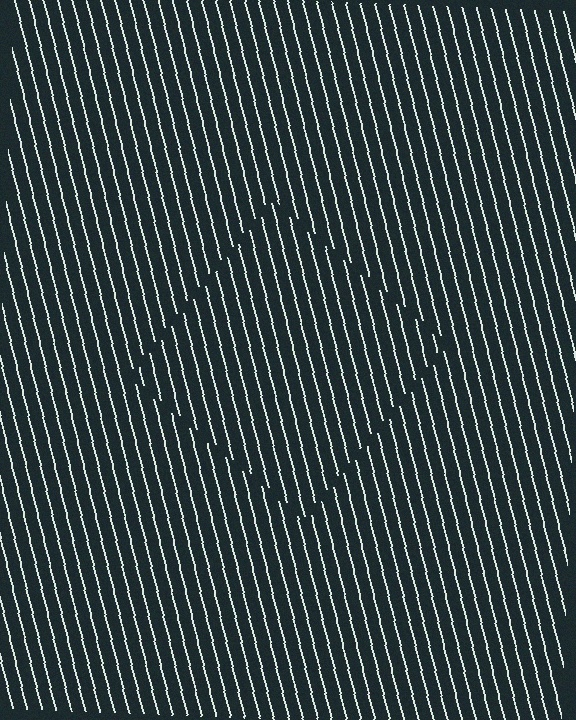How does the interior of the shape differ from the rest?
The interior of the shape contains the same grating, shifted by half a period — the contour is defined by the phase discontinuity where line-ends from the inner and outer gratings abut.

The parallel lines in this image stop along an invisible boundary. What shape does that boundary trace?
An illusory square. The interior of the shape contains the same grating, shifted by half a period — the contour is defined by the phase discontinuity where line-ends from the inner and outer gratings abut.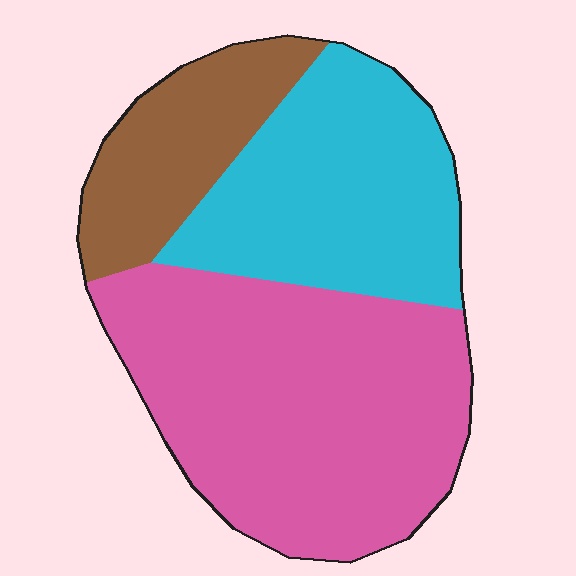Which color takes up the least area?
Brown, at roughly 20%.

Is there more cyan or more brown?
Cyan.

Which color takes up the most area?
Pink, at roughly 50%.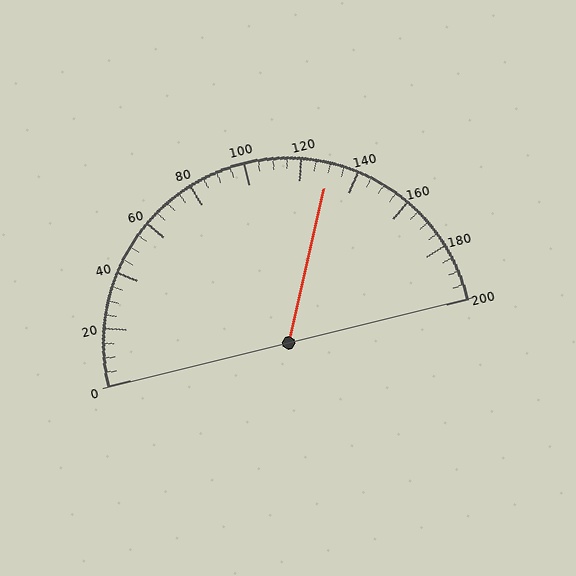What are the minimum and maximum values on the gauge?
The gauge ranges from 0 to 200.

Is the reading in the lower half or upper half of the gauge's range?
The reading is in the upper half of the range (0 to 200).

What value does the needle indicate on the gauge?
The needle indicates approximately 130.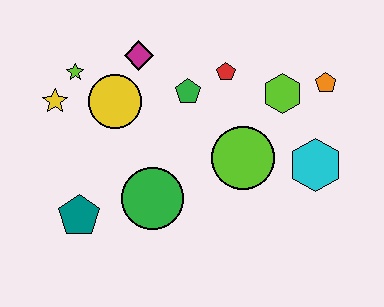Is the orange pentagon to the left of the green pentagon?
No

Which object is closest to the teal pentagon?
The green circle is closest to the teal pentagon.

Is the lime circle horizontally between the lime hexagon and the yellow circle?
Yes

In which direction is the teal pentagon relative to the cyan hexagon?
The teal pentagon is to the left of the cyan hexagon.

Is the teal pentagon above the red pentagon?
No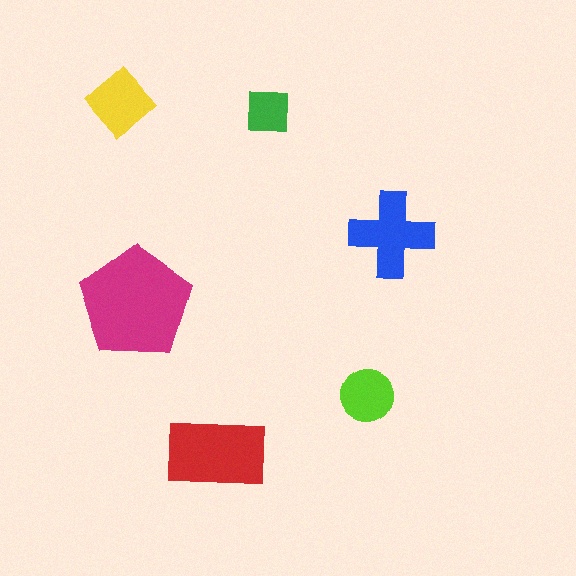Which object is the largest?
The magenta pentagon.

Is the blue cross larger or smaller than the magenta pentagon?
Smaller.